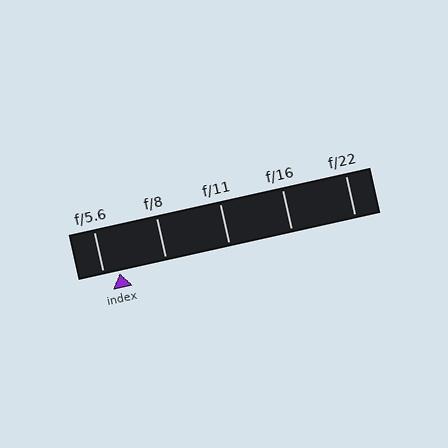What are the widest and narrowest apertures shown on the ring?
The widest aperture shown is f/5.6 and the narrowest is f/22.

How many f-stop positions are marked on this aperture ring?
There are 5 f-stop positions marked.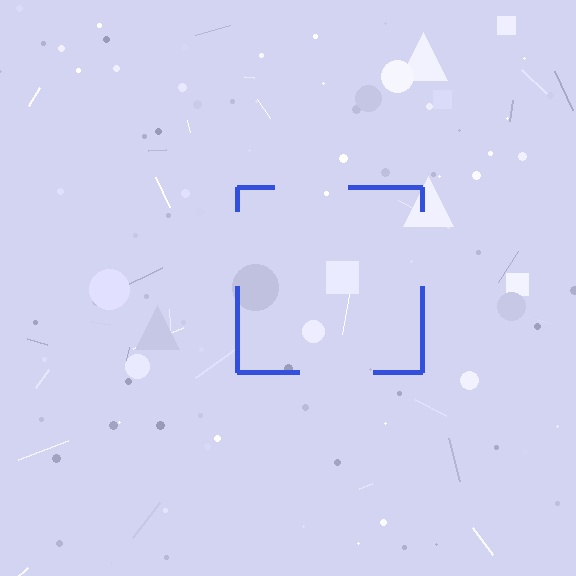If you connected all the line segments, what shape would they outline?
They would outline a square.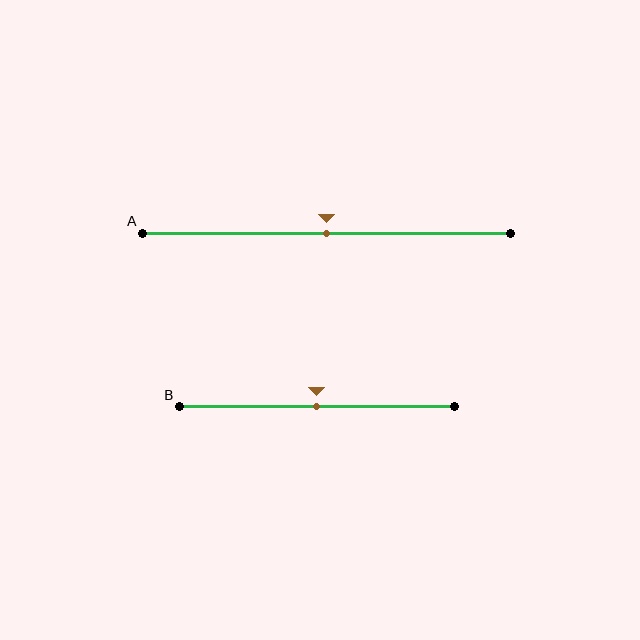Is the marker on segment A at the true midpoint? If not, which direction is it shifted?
Yes, the marker on segment A is at the true midpoint.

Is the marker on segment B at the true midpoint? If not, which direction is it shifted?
Yes, the marker on segment B is at the true midpoint.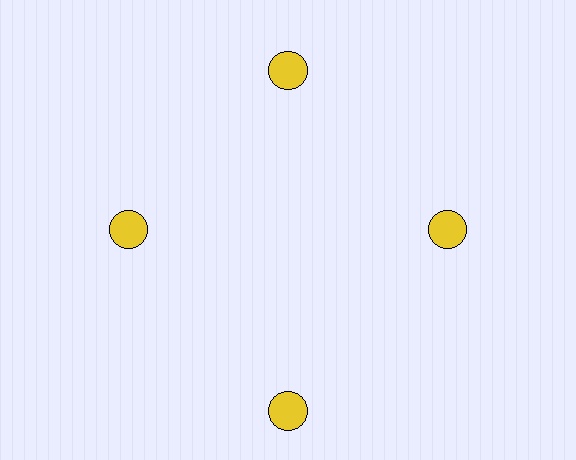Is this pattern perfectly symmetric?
No. The 4 yellow circles are arranged in a ring, but one element near the 6 o'clock position is pushed outward from the center, breaking the 4-fold rotational symmetry.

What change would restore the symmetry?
The symmetry would be restored by moving it inward, back onto the ring so that all 4 circles sit at equal angles and equal distance from the center.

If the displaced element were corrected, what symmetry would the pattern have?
It would have 4-fold rotational symmetry — the pattern would map onto itself every 90 degrees.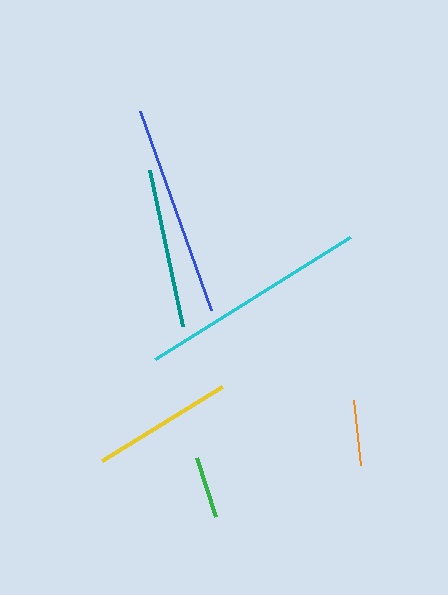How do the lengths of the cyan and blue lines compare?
The cyan and blue lines are approximately the same length.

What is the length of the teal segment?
The teal segment is approximately 160 pixels long.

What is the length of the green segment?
The green segment is approximately 62 pixels long.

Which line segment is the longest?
The cyan line is the longest at approximately 230 pixels.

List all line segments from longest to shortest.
From longest to shortest: cyan, blue, teal, yellow, orange, green.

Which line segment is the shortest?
The green line is the shortest at approximately 62 pixels.